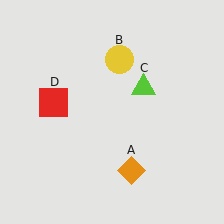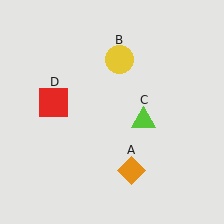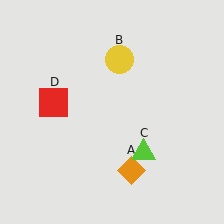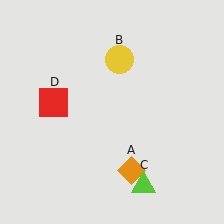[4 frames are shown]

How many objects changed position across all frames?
1 object changed position: lime triangle (object C).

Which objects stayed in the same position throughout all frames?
Orange diamond (object A) and yellow circle (object B) and red square (object D) remained stationary.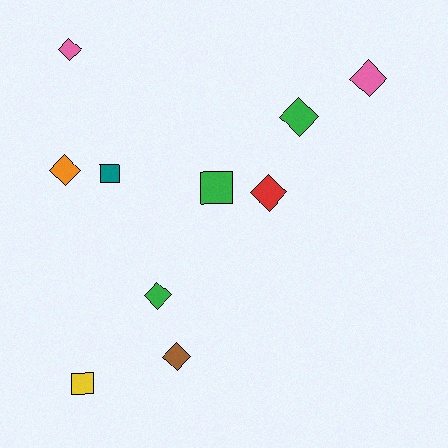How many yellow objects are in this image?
There is 1 yellow object.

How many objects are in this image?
There are 10 objects.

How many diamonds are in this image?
There are 7 diamonds.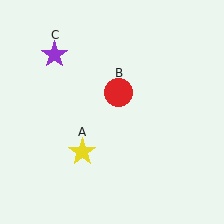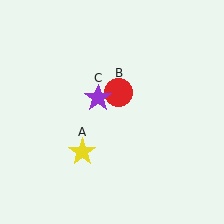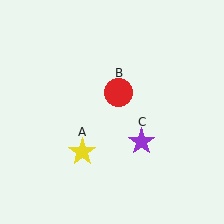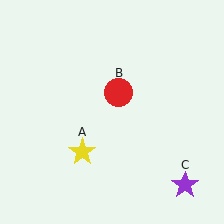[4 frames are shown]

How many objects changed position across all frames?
1 object changed position: purple star (object C).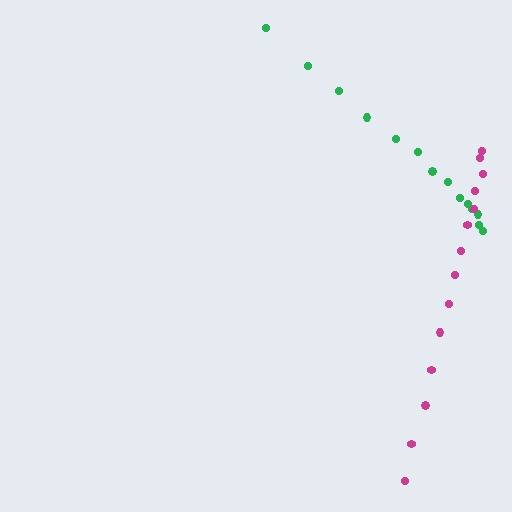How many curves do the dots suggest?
There are 2 distinct paths.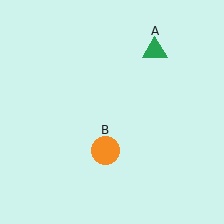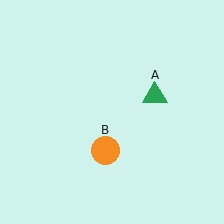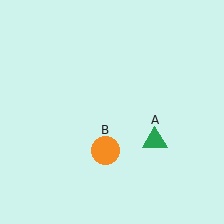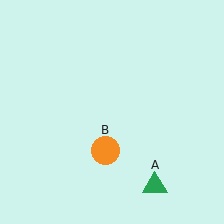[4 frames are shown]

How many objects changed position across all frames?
1 object changed position: green triangle (object A).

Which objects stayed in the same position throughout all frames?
Orange circle (object B) remained stationary.